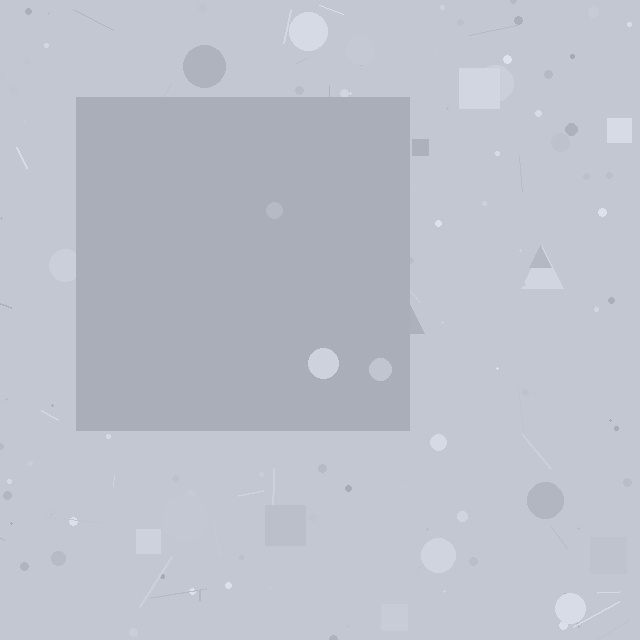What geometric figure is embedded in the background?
A square is embedded in the background.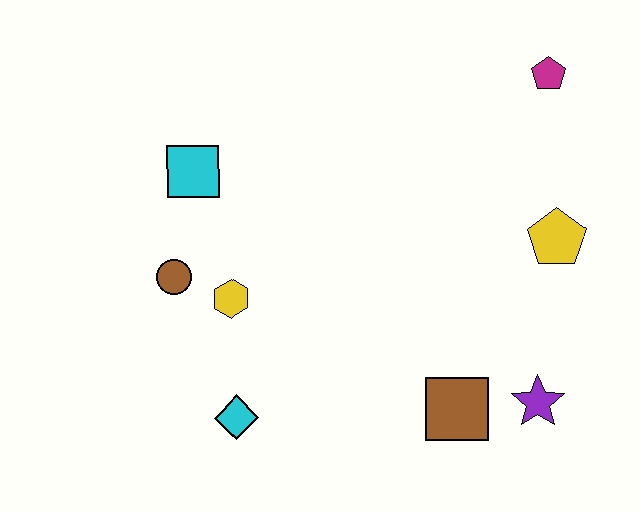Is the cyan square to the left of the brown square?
Yes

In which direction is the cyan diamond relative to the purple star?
The cyan diamond is to the left of the purple star.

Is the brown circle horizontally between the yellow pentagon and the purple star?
No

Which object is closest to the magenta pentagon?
The yellow pentagon is closest to the magenta pentagon.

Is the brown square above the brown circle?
No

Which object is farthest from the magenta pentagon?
The cyan diamond is farthest from the magenta pentagon.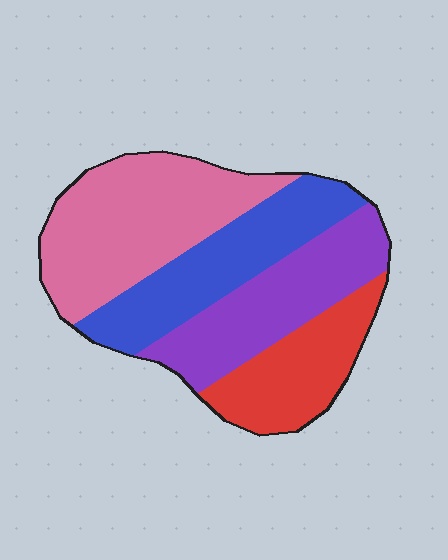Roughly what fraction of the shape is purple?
Purple takes up about one quarter (1/4) of the shape.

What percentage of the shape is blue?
Blue covers 24% of the shape.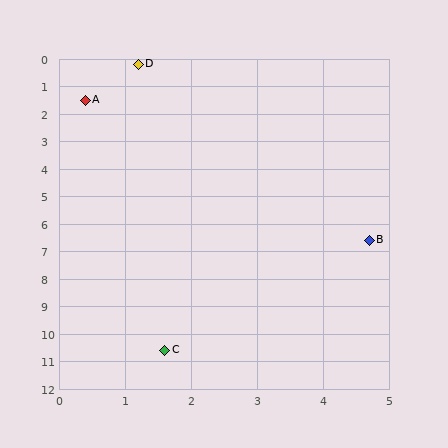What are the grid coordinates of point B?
Point B is at approximately (4.7, 6.6).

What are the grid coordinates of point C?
Point C is at approximately (1.6, 10.6).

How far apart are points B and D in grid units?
Points B and D are about 7.3 grid units apart.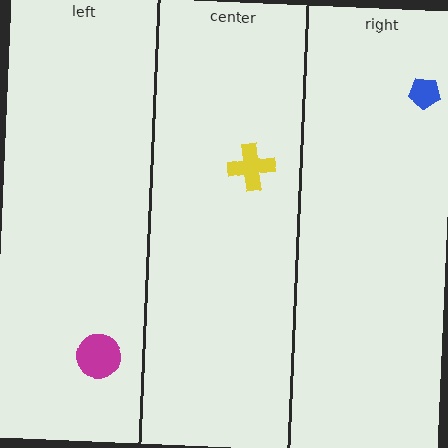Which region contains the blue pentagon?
The right region.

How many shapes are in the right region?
1.